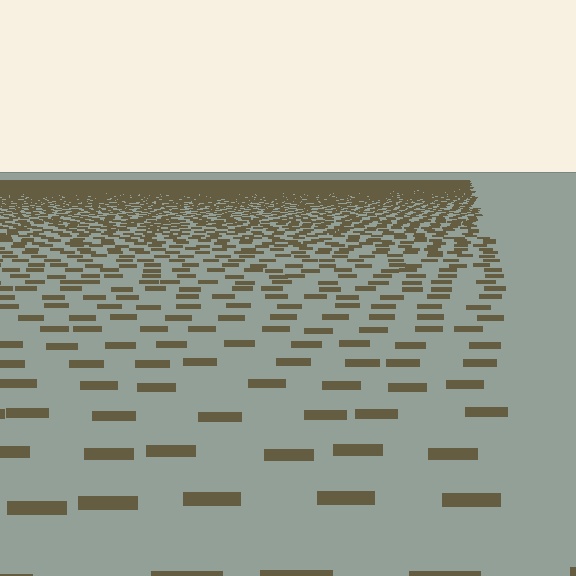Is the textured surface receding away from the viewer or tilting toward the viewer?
The surface is receding away from the viewer. Texture elements get smaller and denser toward the top.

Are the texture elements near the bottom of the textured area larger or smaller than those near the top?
Larger. Near the bottom, elements are closer to the viewer and appear at a bigger on-screen size.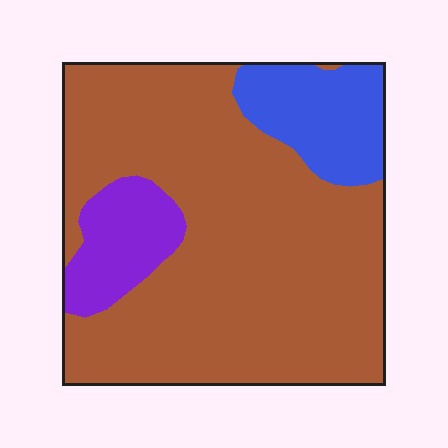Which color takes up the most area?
Brown, at roughly 75%.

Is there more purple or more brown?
Brown.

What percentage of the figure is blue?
Blue takes up less than a quarter of the figure.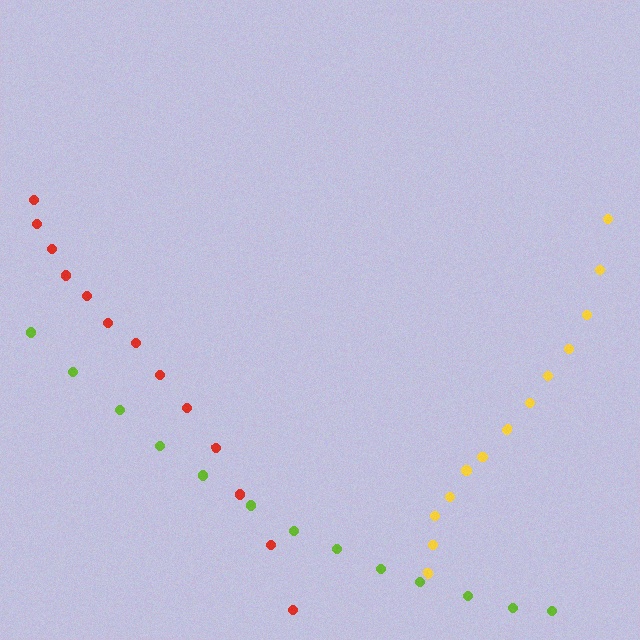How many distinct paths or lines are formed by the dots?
There are 3 distinct paths.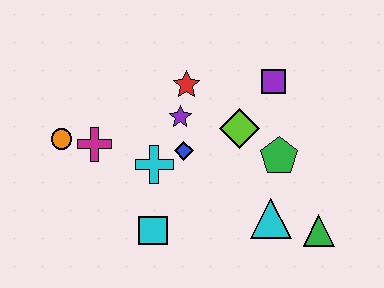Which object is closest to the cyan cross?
The blue diamond is closest to the cyan cross.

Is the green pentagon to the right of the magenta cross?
Yes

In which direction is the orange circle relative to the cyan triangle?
The orange circle is to the left of the cyan triangle.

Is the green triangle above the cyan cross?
No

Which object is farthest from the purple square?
The orange circle is farthest from the purple square.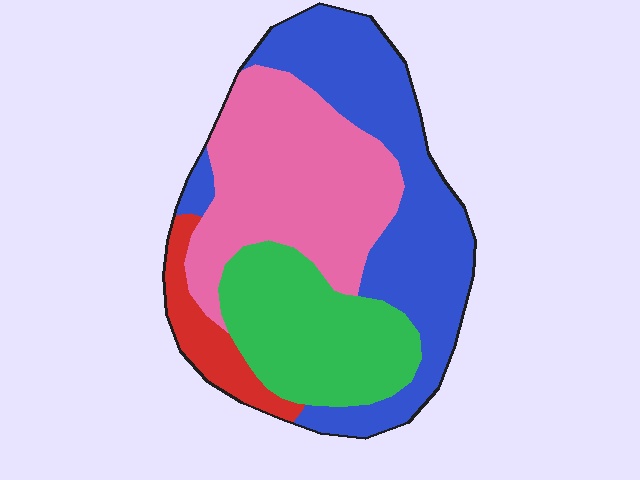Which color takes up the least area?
Red, at roughly 10%.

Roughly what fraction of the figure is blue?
Blue covers 36% of the figure.